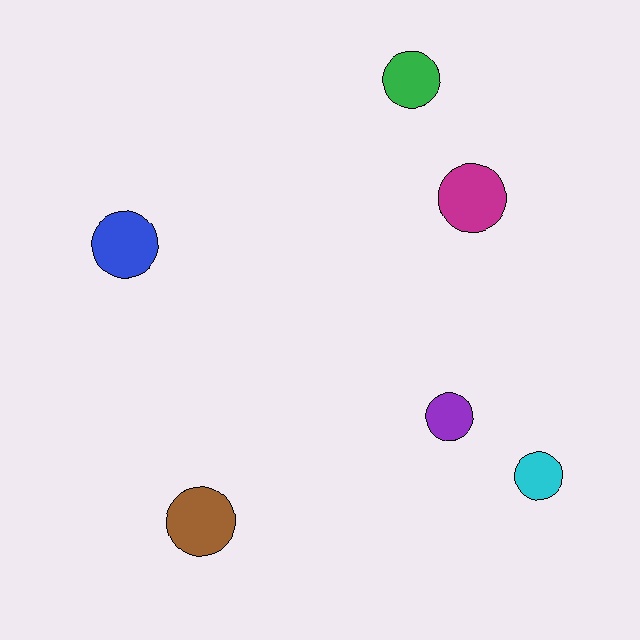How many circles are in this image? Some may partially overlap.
There are 6 circles.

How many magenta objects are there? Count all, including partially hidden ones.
There is 1 magenta object.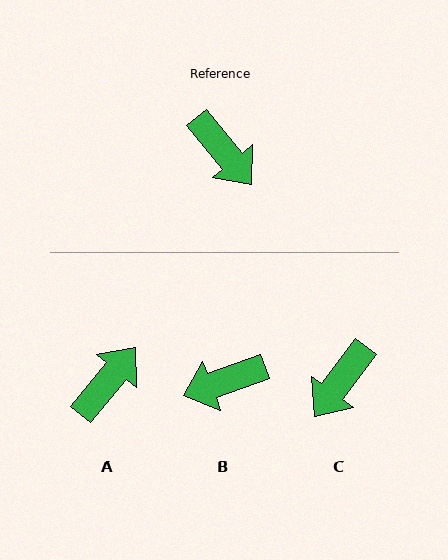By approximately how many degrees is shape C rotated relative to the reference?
Approximately 76 degrees clockwise.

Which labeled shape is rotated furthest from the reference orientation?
B, about 109 degrees away.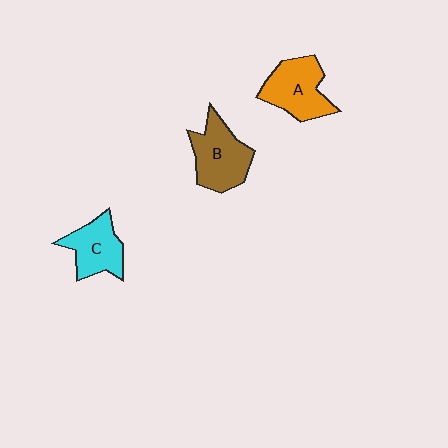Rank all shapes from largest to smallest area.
From largest to smallest: B (brown), A (orange), C (cyan).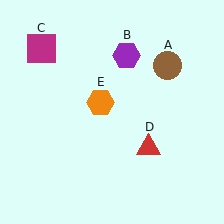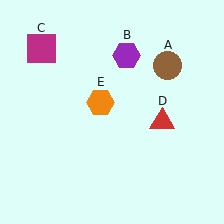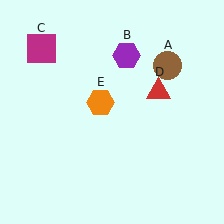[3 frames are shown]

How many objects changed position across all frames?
1 object changed position: red triangle (object D).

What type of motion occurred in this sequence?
The red triangle (object D) rotated counterclockwise around the center of the scene.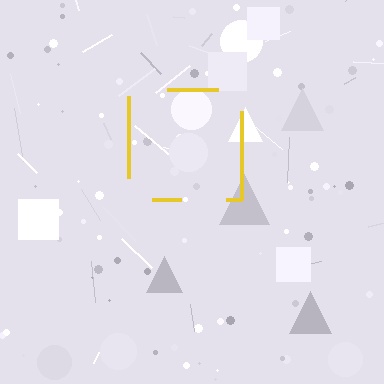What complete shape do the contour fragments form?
The contour fragments form a square.